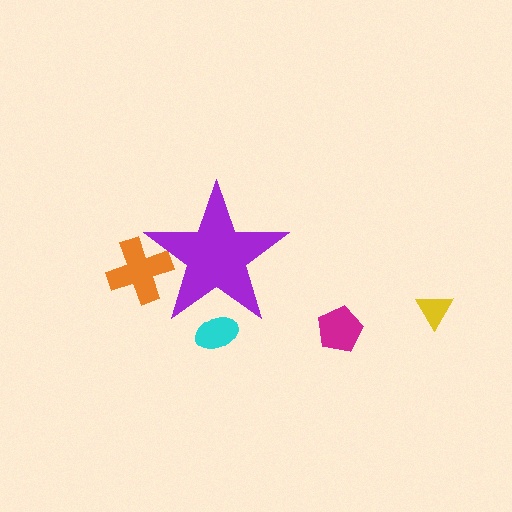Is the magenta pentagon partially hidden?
No, the magenta pentagon is fully visible.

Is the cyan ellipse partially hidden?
Yes, the cyan ellipse is partially hidden behind the purple star.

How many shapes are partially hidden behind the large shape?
2 shapes are partially hidden.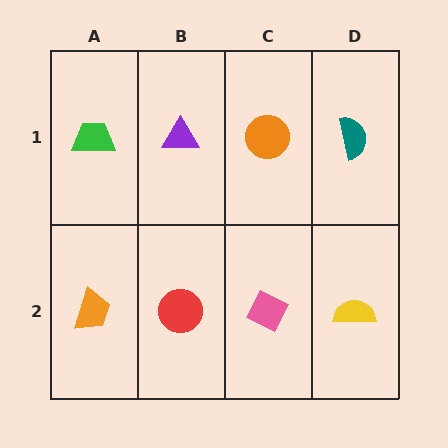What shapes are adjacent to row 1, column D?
A yellow semicircle (row 2, column D), an orange circle (row 1, column C).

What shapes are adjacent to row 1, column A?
An orange trapezoid (row 2, column A), a purple triangle (row 1, column B).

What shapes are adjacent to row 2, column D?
A teal semicircle (row 1, column D), a pink diamond (row 2, column C).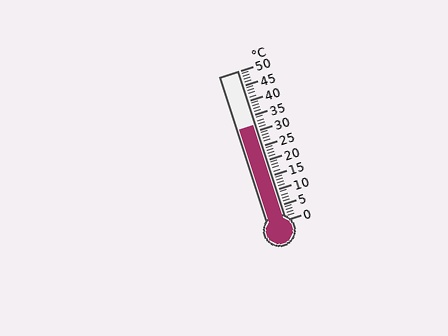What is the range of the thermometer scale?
The thermometer scale ranges from 0°C to 50°C.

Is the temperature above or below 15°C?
The temperature is above 15°C.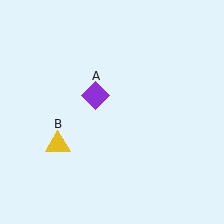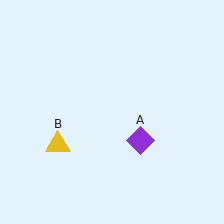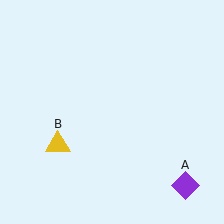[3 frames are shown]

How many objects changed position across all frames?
1 object changed position: purple diamond (object A).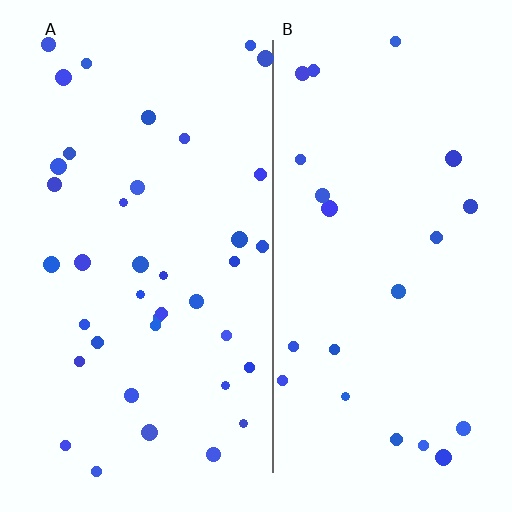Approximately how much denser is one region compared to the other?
Approximately 1.8× — region A over region B.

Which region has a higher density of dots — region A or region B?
A (the left).